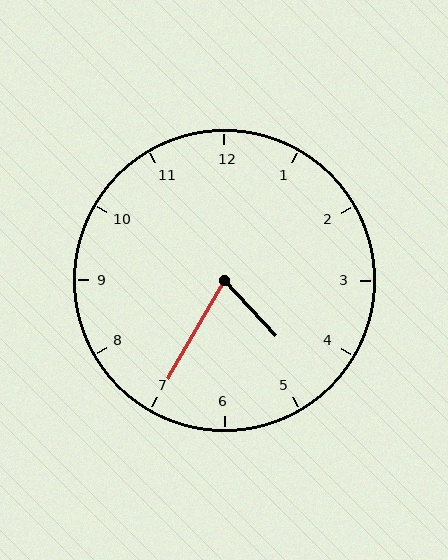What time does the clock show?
4:35.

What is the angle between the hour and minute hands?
Approximately 72 degrees.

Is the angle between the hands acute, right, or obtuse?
It is acute.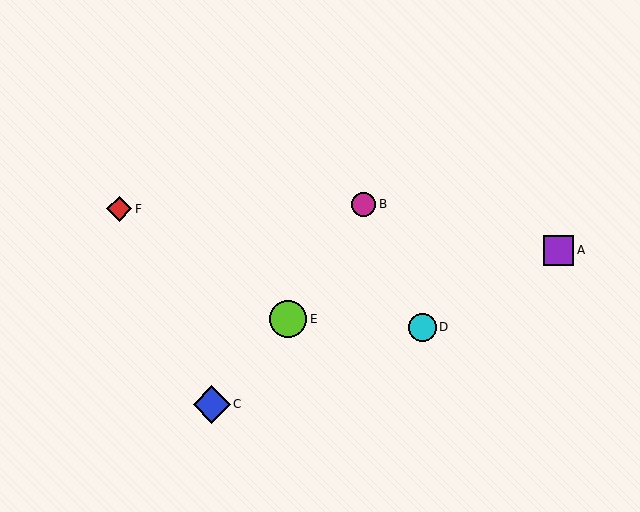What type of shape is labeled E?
Shape E is a lime circle.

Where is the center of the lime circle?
The center of the lime circle is at (288, 319).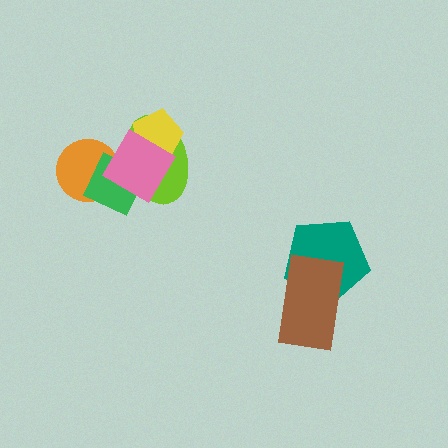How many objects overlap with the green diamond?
3 objects overlap with the green diamond.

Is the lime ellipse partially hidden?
Yes, it is partially covered by another shape.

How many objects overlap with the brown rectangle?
1 object overlaps with the brown rectangle.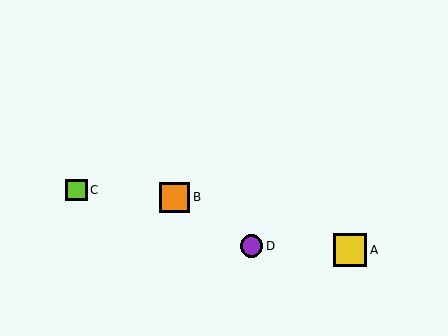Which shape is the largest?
The yellow square (labeled A) is the largest.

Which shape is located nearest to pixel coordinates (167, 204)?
The orange square (labeled B) at (175, 197) is nearest to that location.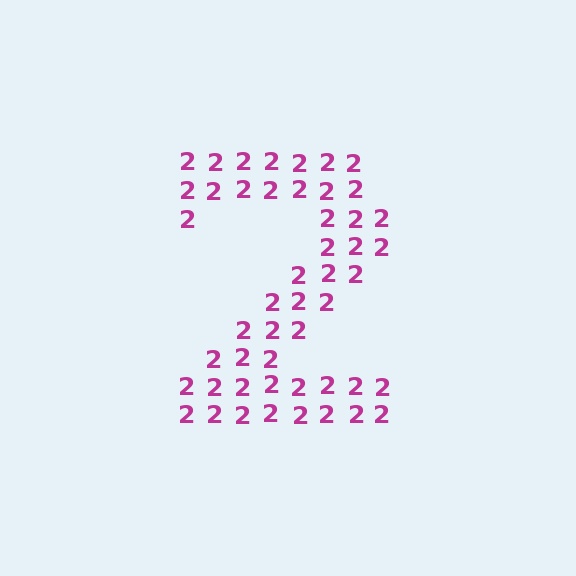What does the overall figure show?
The overall figure shows the digit 2.